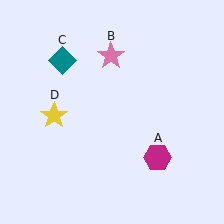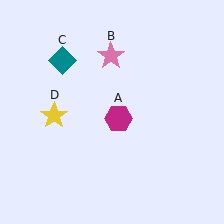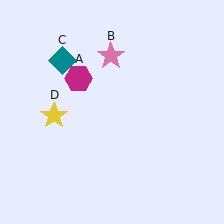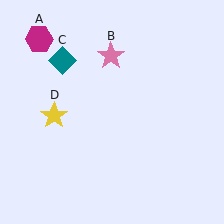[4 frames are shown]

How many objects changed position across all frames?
1 object changed position: magenta hexagon (object A).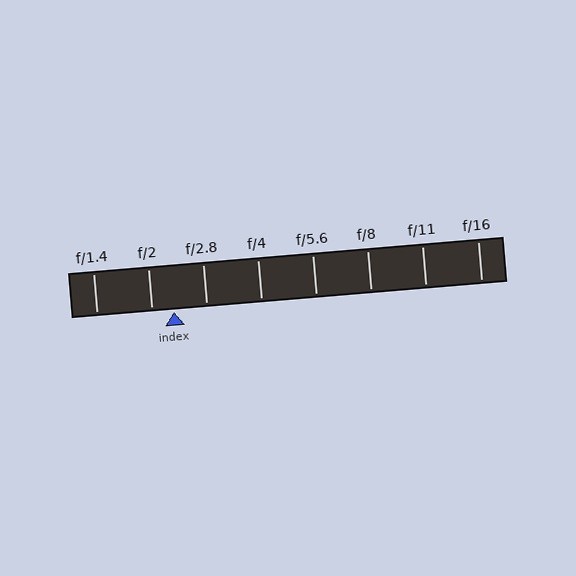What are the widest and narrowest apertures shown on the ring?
The widest aperture shown is f/1.4 and the narrowest is f/16.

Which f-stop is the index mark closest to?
The index mark is closest to f/2.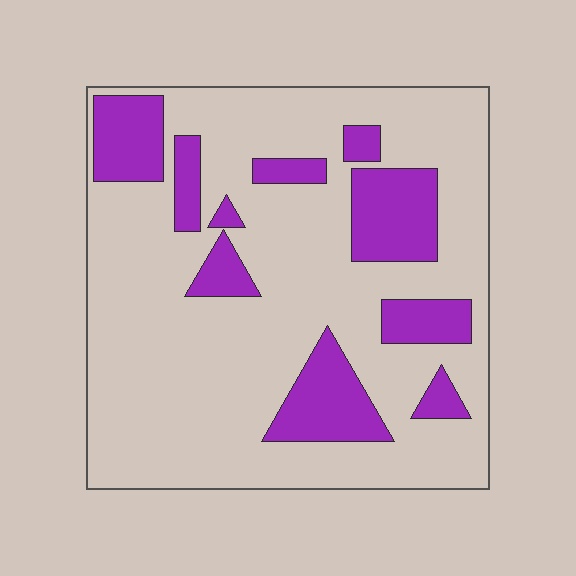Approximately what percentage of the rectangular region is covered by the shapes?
Approximately 25%.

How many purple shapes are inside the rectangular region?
10.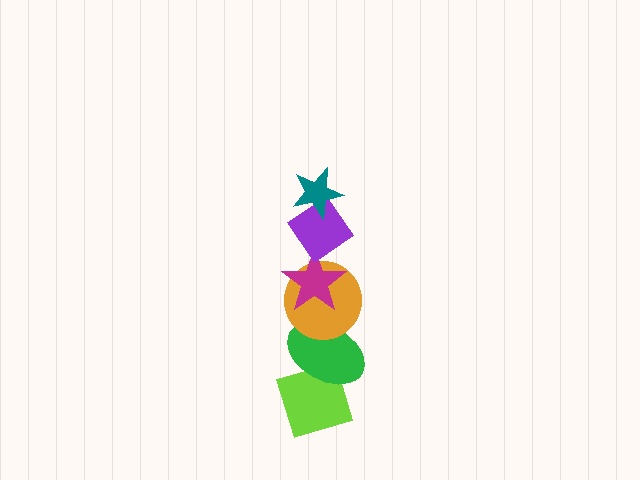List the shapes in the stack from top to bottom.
From top to bottom: the teal star, the purple diamond, the magenta star, the orange circle, the green ellipse, the lime diamond.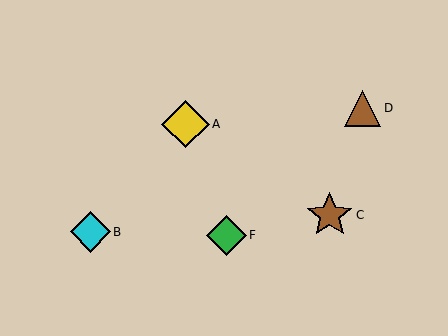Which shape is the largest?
The yellow diamond (labeled A) is the largest.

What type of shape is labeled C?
Shape C is a brown star.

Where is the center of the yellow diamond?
The center of the yellow diamond is at (185, 124).